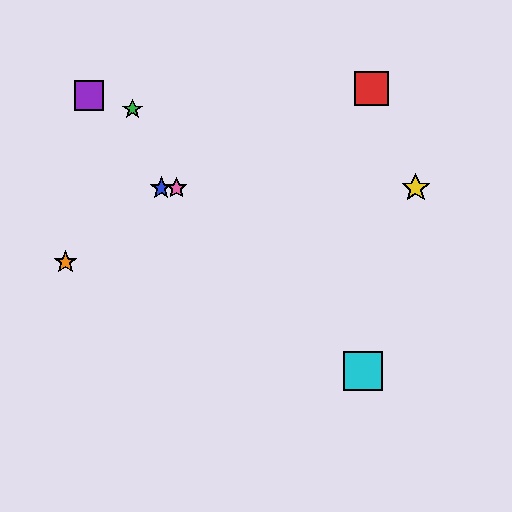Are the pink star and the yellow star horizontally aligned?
Yes, both are at y≈188.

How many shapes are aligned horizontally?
3 shapes (the blue star, the yellow star, the pink star) are aligned horizontally.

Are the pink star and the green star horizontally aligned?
No, the pink star is at y≈188 and the green star is at y≈109.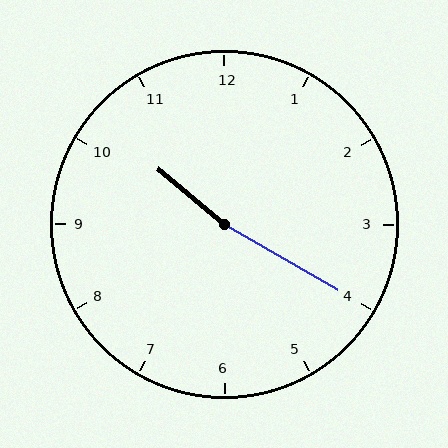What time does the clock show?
10:20.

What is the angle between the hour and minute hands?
Approximately 170 degrees.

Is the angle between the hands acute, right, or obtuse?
It is obtuse.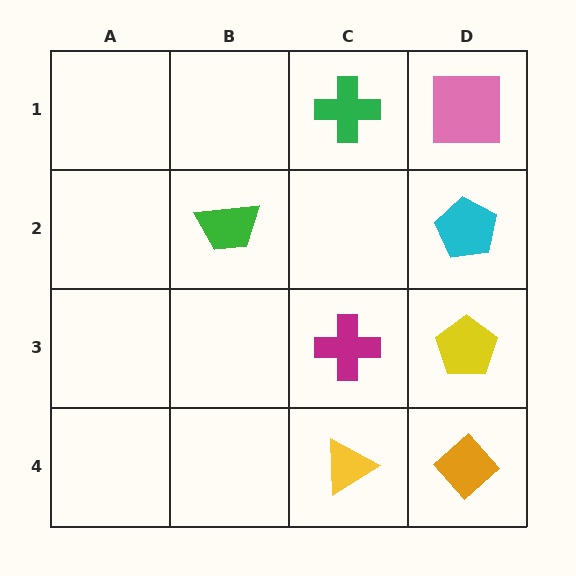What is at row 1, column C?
A green cross.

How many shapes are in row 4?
2 shapes.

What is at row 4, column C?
A yellow triangle.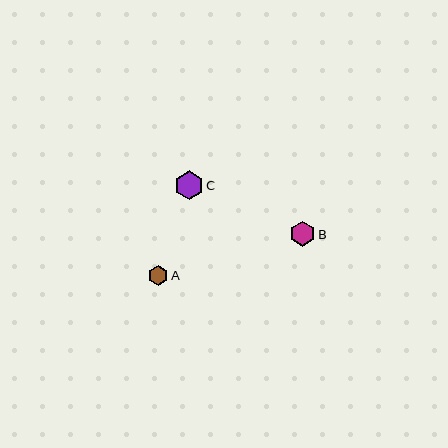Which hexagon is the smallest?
Hexagon A is the smallest with a size of approximately 20 pixels.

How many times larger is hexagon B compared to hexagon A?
Hexagon B is approximately 1.2 times the size of hexagon A.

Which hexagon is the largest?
Hexagon C is the largest with a size of approximately 29 pixels.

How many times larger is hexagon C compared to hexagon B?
Hexagon C is approximately 1.1 times the size of hexagon B.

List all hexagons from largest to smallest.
From largest to smallest: C, B, A.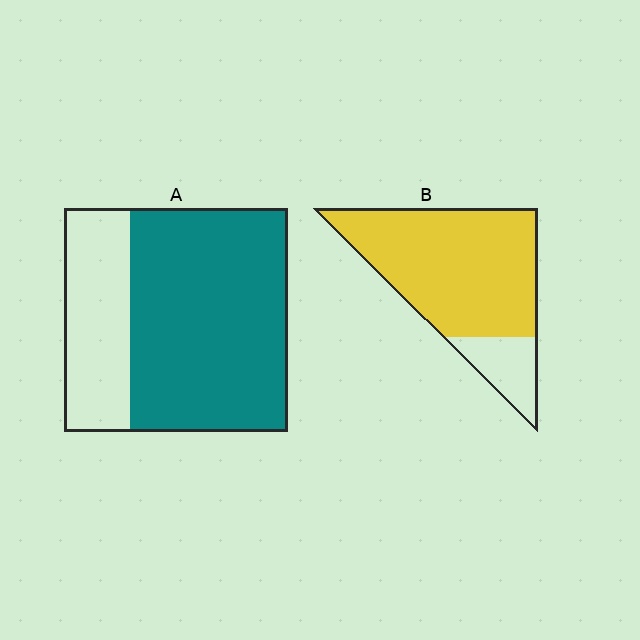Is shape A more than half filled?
Yes.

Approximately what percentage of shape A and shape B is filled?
A is approximately 70% and B is approximately 80%.